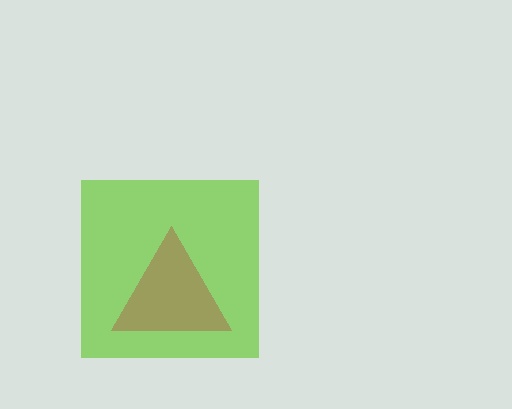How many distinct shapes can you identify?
There are 2 distinct shapes: a lime square, a brown triangle.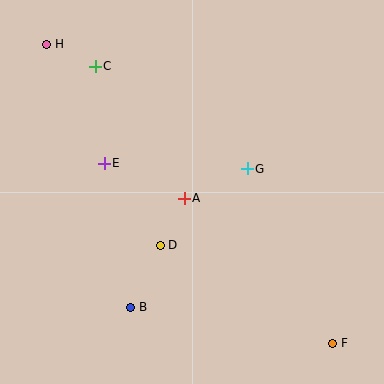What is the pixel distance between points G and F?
The distance between G and F is 194 pixels.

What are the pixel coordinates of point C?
Point C is at (95, 66).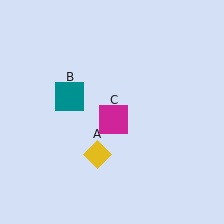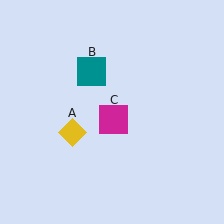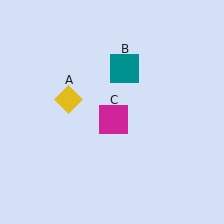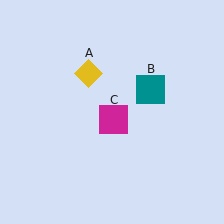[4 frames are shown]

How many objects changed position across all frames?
2 objects changed position: yellow diamond (object A), teal square (object B).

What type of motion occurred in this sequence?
The yellow diamond (object A), teal square (object B) rotated clockwise around the center of the scene.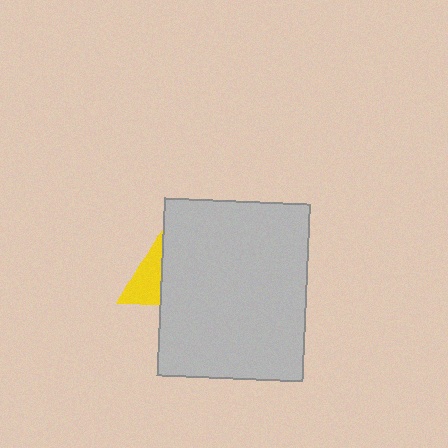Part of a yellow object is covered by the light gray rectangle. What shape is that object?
It is a triangle.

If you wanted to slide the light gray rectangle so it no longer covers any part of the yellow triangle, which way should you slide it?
Slide it right — that is the most direct way to separate the two shapes.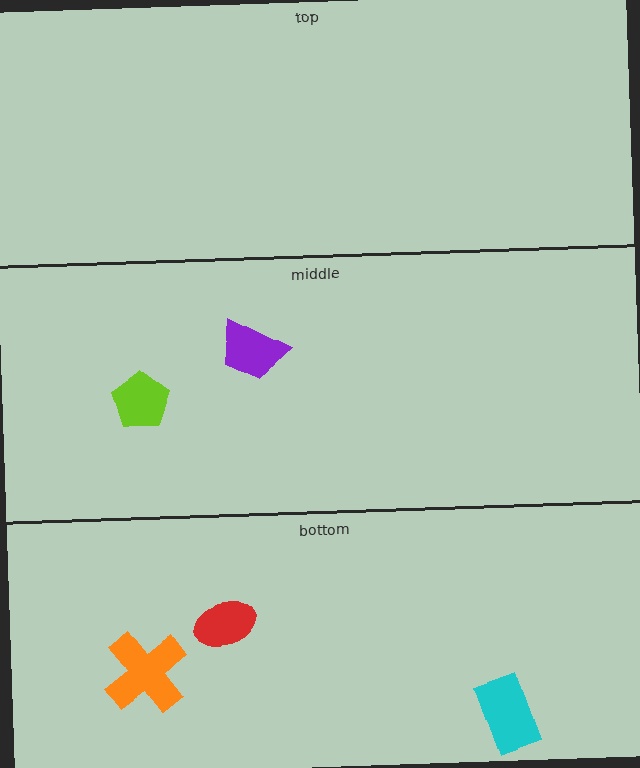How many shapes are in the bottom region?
3.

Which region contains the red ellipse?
The bottom region.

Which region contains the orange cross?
The bottom region.